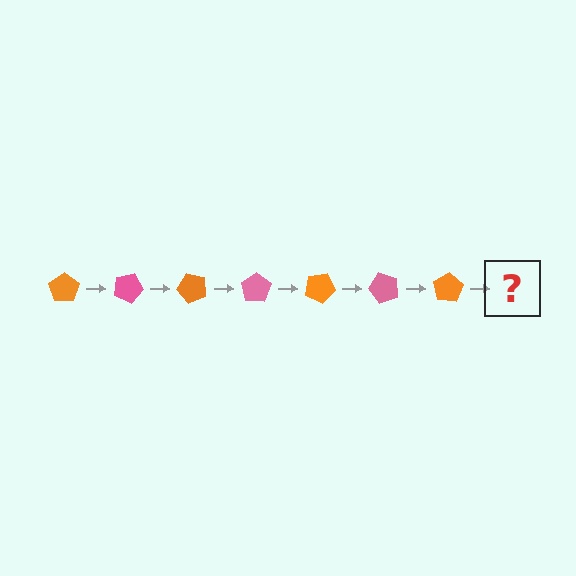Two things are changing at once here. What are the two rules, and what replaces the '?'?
The two rules are that it rotates 25 degrees each step and the color cycles through orange and pink. The '?' should be a pink pentagon, rotated 175 degrees from the start.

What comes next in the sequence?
The next element should be a pink pentagon, rotated 175 degrees from the start.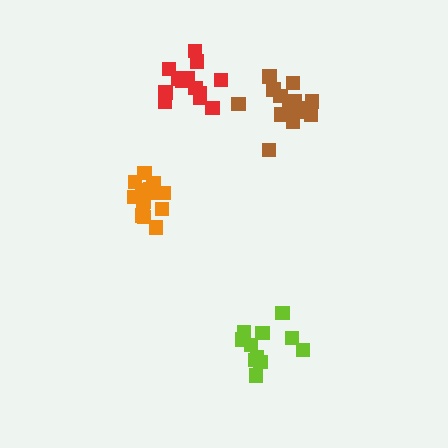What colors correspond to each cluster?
The clusters are colored: orange, brown, lime, red.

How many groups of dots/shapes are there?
There are 4 groups.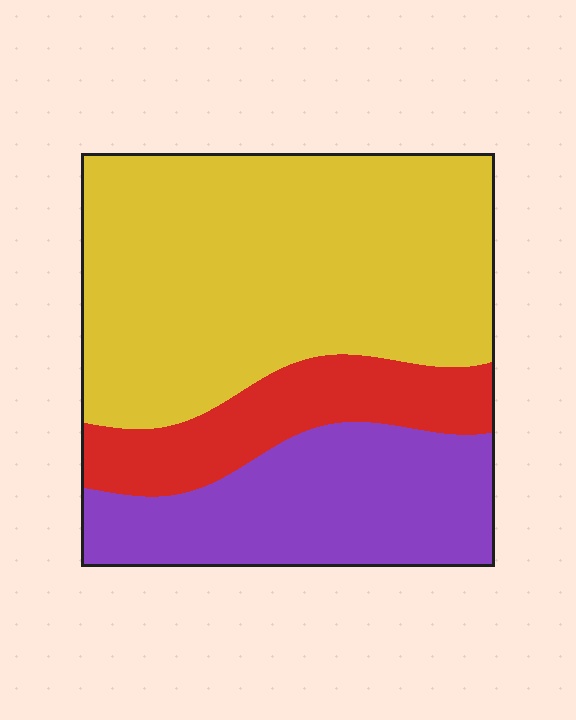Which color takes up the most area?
Yellow, at roughly 55%.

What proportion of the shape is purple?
Purple takes up about one quarter (1/4) of the shape.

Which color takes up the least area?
Red, at roughly 15%.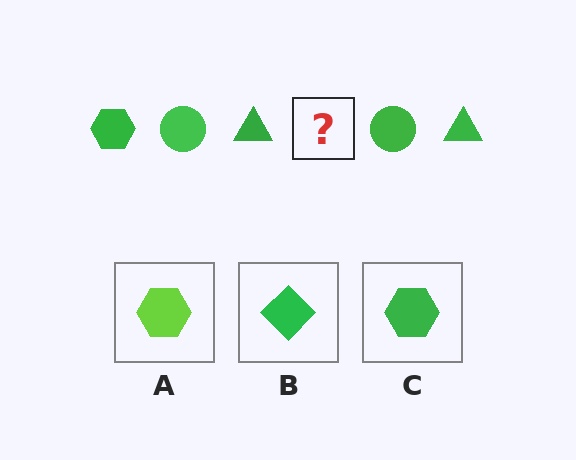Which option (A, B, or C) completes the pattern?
C.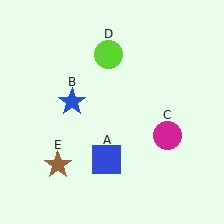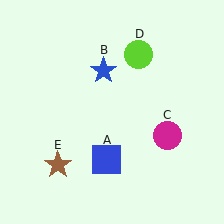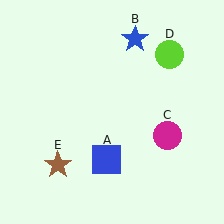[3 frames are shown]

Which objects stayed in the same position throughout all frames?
Blue square (object A) and magenta circle (object C) and brown star (object E) remained stationary.